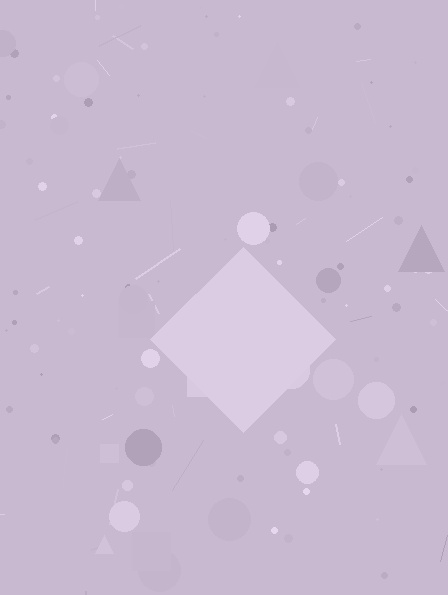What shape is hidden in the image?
A diamond is hidden in the image.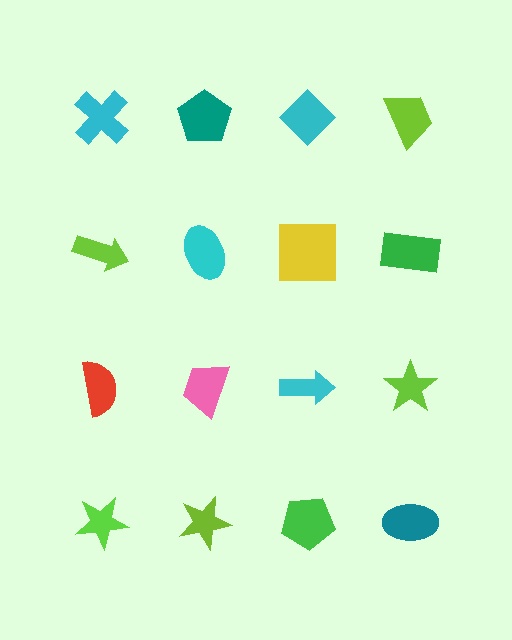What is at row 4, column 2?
A lime star.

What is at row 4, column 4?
A teal ellipse.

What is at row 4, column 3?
A green pentagon.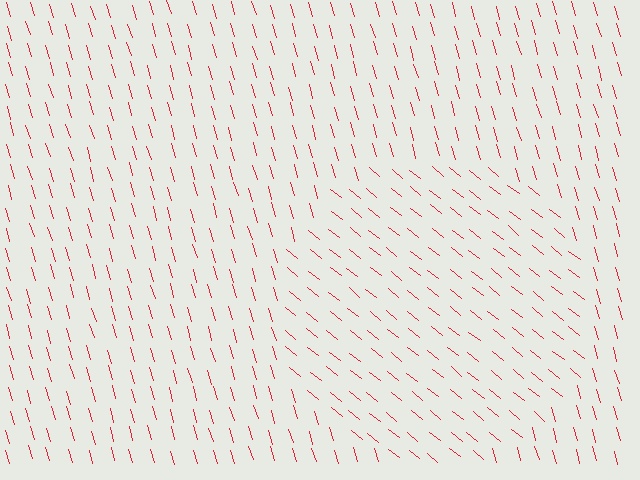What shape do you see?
I see a circle.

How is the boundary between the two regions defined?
The boundary is defined purely by a change in line orientation (approximately 35 degrees difference). All lines are the same color and thickness.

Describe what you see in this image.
The image is filled with small red line segments. A circle region in the image has lines oriented differently from the surrounding lines, creating a visible texture boundary.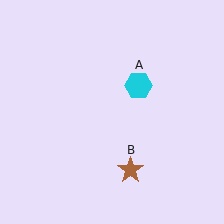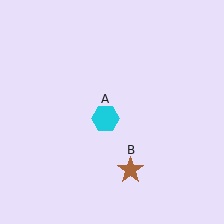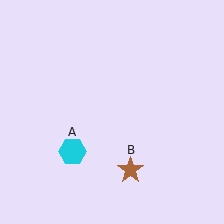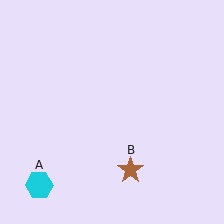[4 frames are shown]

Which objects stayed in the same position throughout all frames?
Brown star (object B) remained stationary.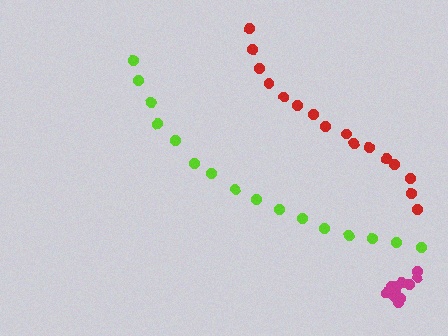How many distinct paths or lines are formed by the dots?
There are 3 distinct paths.